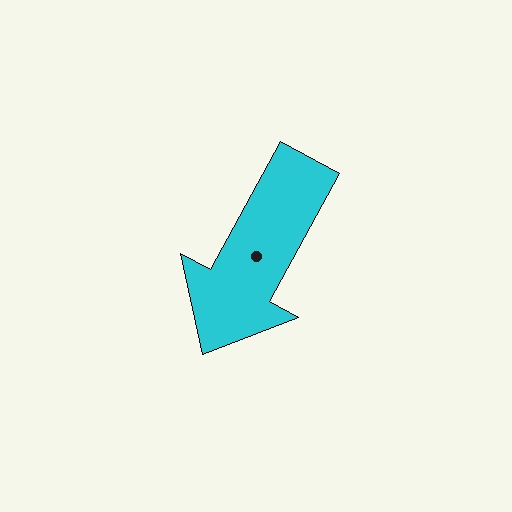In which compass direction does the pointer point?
Southwest.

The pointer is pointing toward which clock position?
Roughly 7 o'clock.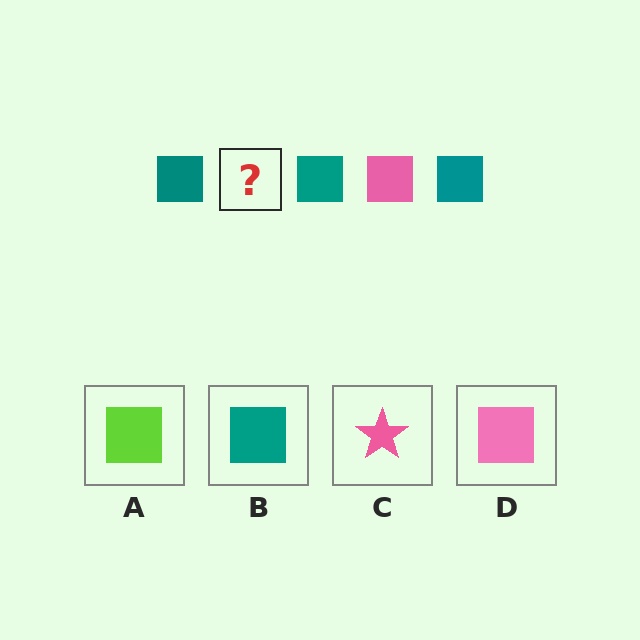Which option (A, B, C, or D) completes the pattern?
D.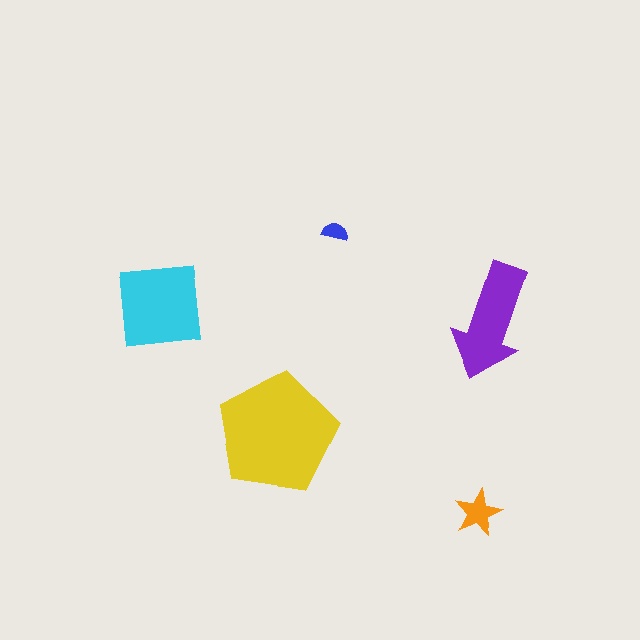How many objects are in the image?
There are 5 objects in the image.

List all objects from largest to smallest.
The yellow pentagon, the cyan square, the purple arrow, the orange star, the blue semicircle.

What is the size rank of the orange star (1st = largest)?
4th.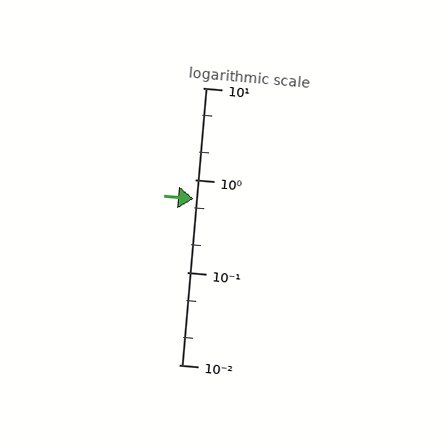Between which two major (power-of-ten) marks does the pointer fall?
The pointer is between 0.1 and 1.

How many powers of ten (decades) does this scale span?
The scale spans 3 decades, from 0.01 to 10.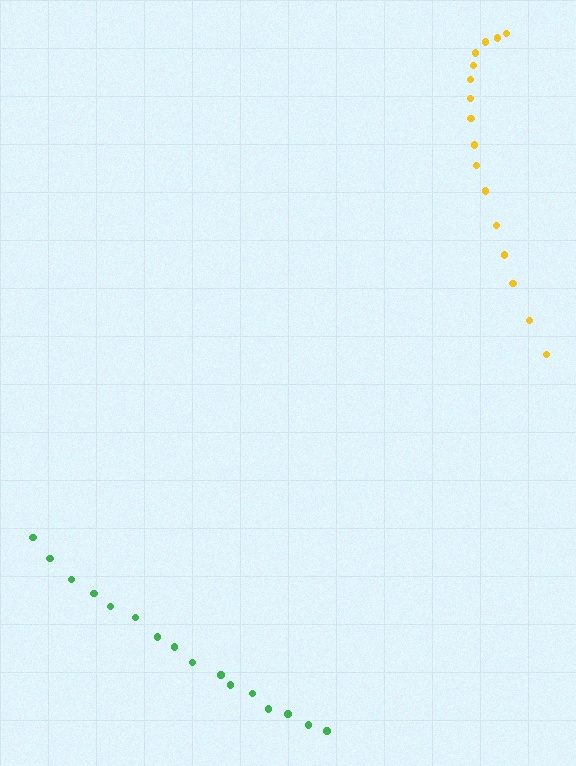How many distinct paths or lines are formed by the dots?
There are 2 distinct paths.